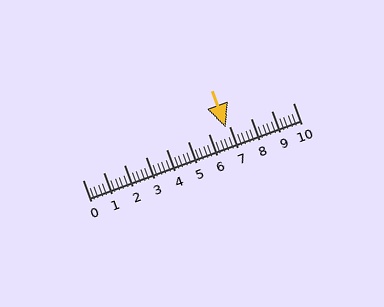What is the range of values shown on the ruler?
The ruler shows values from 0 to 10.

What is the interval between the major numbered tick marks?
The major tick marks are spaced 1 units apart.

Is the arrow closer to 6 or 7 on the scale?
The arrow is closer to 7.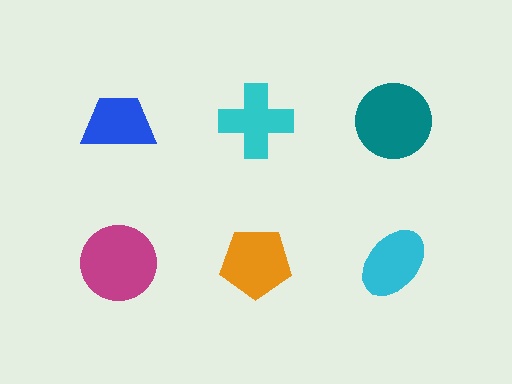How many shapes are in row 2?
3 shapes.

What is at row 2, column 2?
An orange pentagon.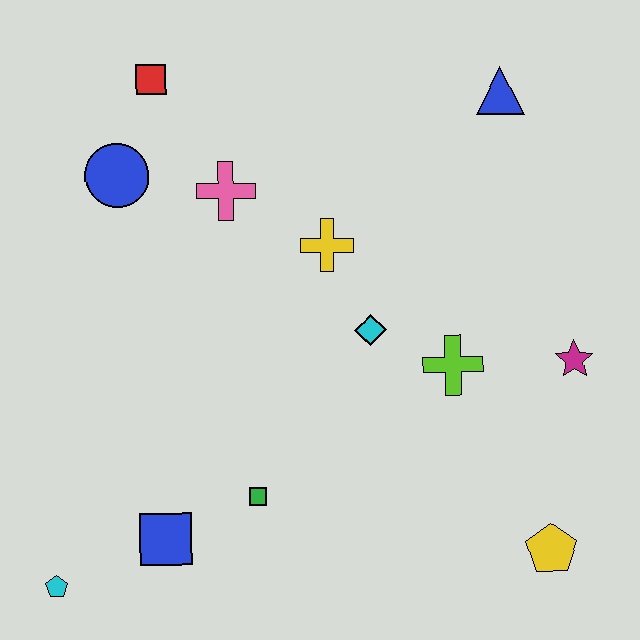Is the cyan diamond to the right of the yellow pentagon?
No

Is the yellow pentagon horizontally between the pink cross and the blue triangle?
No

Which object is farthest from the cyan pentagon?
The blue triangle is farthest from the cyan pentagon.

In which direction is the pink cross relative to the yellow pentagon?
The pink cross is above the yellow pentagon.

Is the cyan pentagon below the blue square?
Yes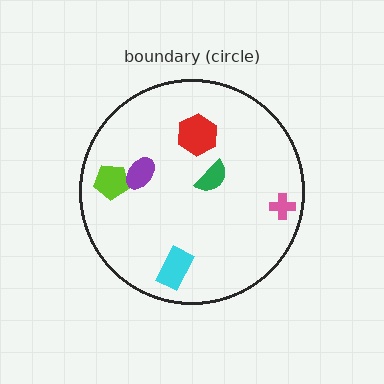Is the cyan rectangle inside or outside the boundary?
Inside.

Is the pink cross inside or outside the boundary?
Inside.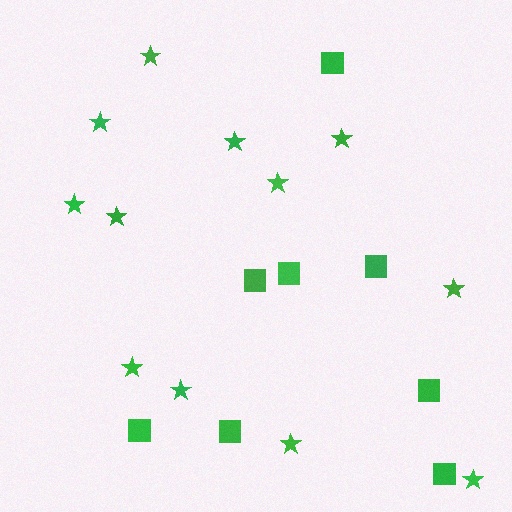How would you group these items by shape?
There are 2 groups: one group of stars (12) and one group of squares (8).